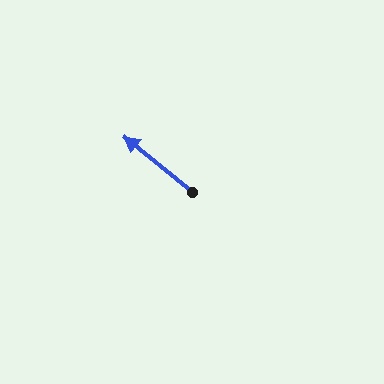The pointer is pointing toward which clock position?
Roughly 10 o'clock.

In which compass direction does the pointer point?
Northwest.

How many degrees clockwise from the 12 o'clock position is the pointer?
Approximately 309 degrees.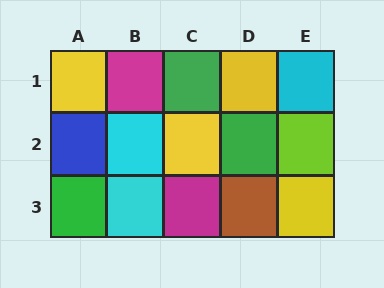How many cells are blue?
1 cell is blue.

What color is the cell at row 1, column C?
Green.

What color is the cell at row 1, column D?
Yellow.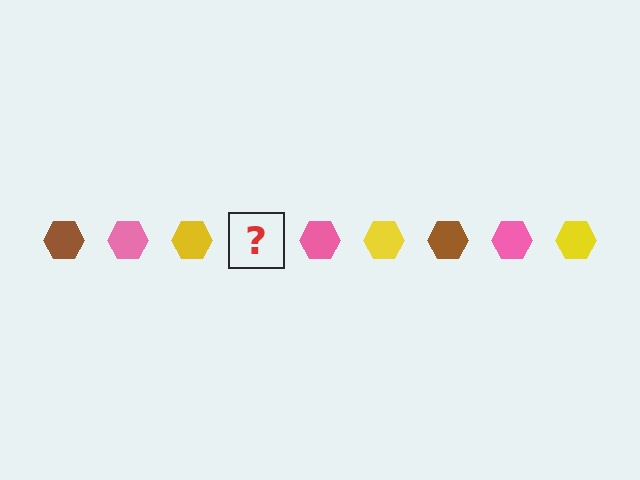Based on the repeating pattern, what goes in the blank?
The blank should be a brown hexagon.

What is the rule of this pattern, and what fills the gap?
The rule is that the pattern cycles through brown, pink, yellow hexagons. The gap should be filled with a brown hexagon.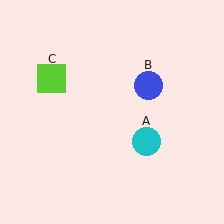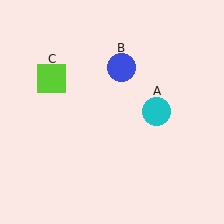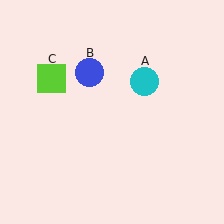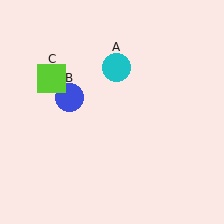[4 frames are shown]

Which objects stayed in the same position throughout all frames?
Lime square (object C) remained stationary.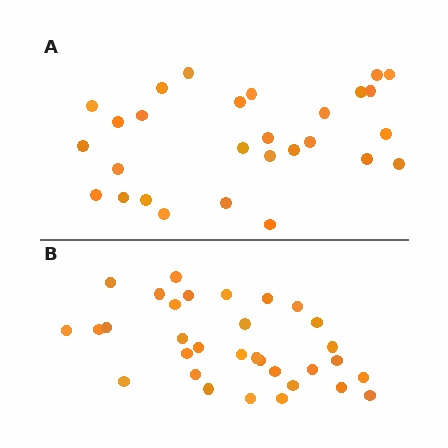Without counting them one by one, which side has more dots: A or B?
Region B (the bottom region) has more dots.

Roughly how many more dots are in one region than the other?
Region B has about 4 more dots than region A.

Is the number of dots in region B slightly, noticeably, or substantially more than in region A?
Region B has only slightly more — the two regions are fairly close. The ratio is roughly 1.1 to 1.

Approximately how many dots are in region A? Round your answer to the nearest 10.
About 30 dots. (The exact count is 28, which rounds to 30.)